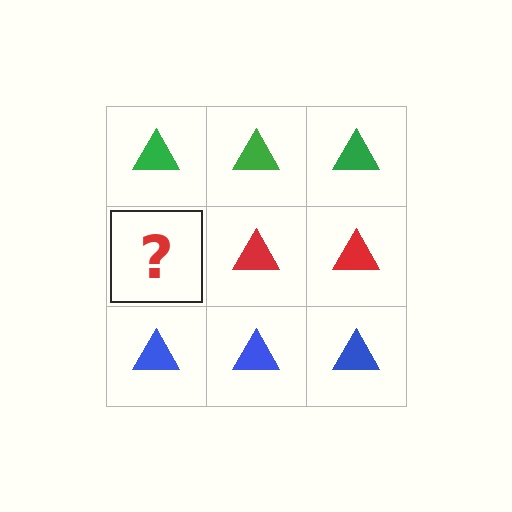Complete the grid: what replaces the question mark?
The question mark should be replaced with a red triangle.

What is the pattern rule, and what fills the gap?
The rule is that each row has a consistent color. The gap should be filled with a red triangle.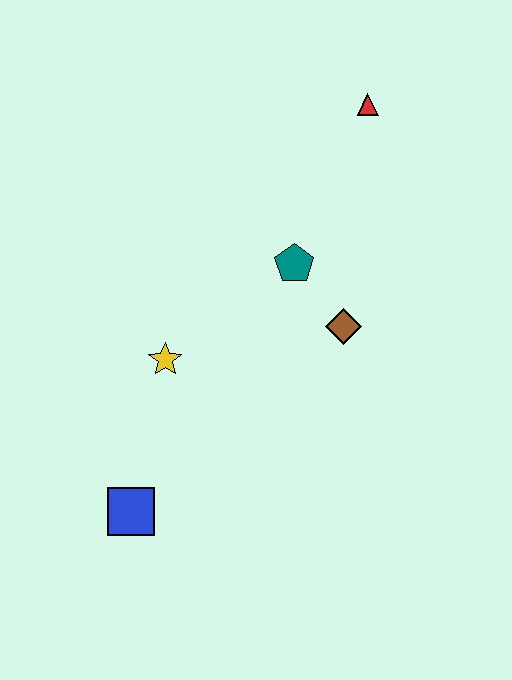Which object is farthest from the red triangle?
The blue square is farthest from the red triangle.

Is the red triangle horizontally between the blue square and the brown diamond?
No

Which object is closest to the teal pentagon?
The brown diamond is closest to the teal pentagon.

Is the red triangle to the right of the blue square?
Yes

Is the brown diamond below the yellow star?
No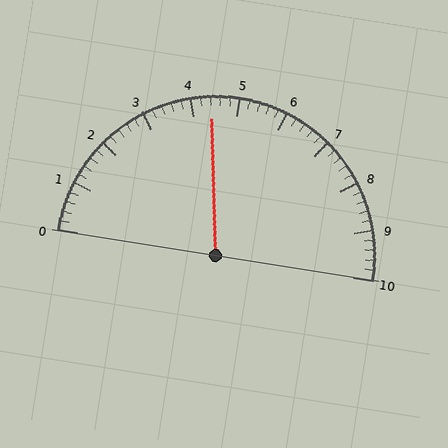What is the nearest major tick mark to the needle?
The nearest major tick mark is 4.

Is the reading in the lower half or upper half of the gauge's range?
The reading is in the lower half of the range (0 to 10).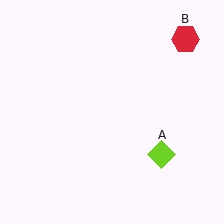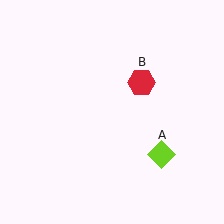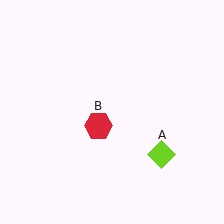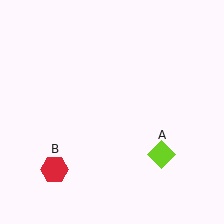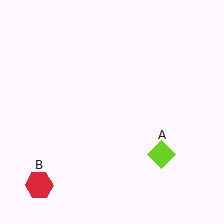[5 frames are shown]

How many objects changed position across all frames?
1 object changed position: red hexagon (object B).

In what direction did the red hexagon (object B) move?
The red hexagon (object B) moved down and to the left.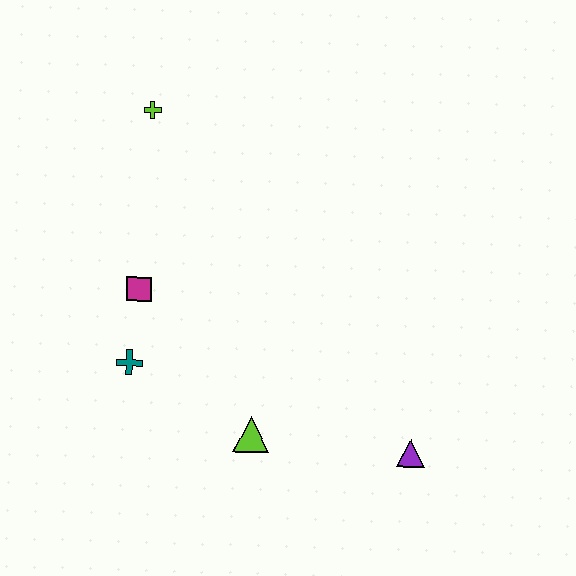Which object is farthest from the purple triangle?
The lime cross is farthest from the purple triangle.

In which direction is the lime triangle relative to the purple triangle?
The lime triangle is to the left of the purple triangle.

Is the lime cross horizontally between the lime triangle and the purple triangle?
No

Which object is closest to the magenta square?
The teal cross is closest to the magenta square.